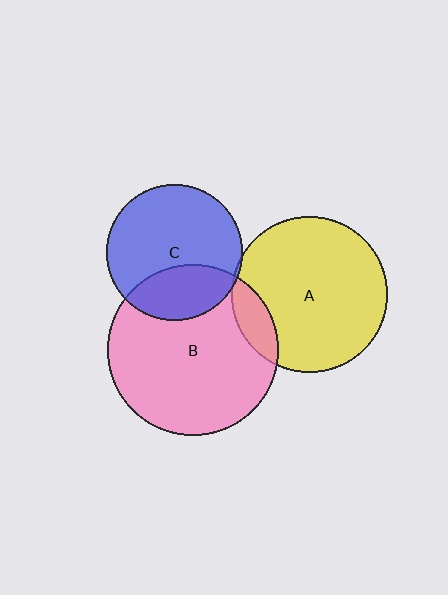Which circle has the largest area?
Circle B (pink).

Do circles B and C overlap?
Yes.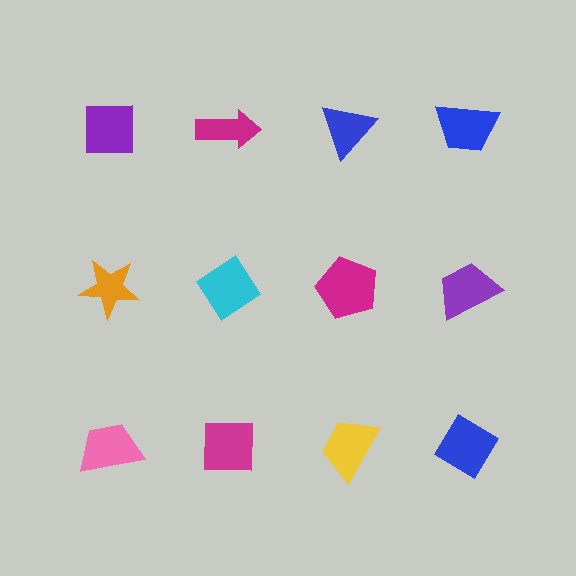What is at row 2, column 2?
A cyan diamond.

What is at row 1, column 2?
A magenta arrow.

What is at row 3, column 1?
A pink trapezoid.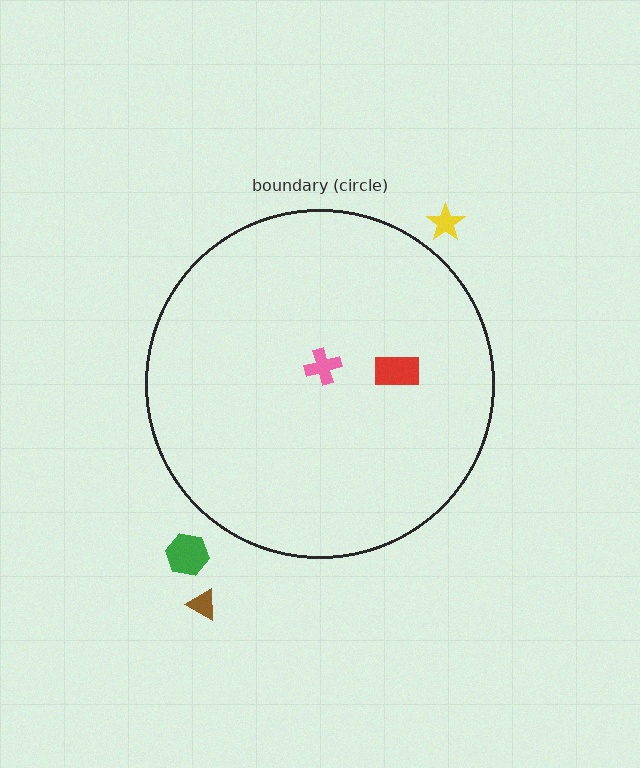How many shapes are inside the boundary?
2 inside, 3 outside.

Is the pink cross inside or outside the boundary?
Inside.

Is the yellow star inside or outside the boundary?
Outside.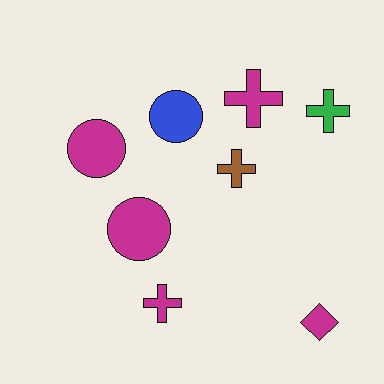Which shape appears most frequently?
Cross, with 4 objects.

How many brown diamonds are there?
There are no brown diamonds.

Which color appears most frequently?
Magenta, with 5 objects.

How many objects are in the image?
There are 8 objects.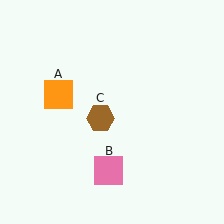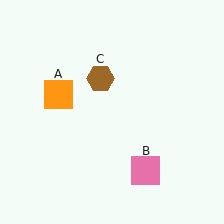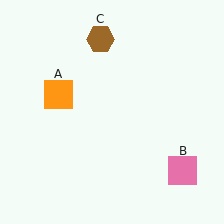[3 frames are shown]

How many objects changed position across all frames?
2 objects changed position: pink square (object B), brown hexagon (object C).